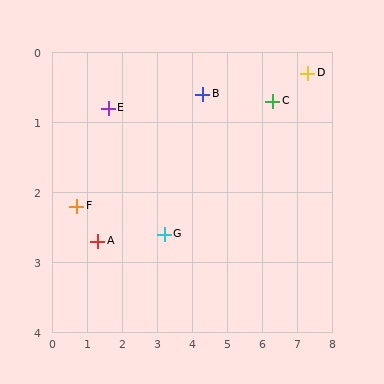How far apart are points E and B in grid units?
Points E and B are about 2.7 grid units apart.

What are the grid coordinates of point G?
Point G is at approximately (3.2, 2.6).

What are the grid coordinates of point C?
Point C is at approximately (6.3, 0.7).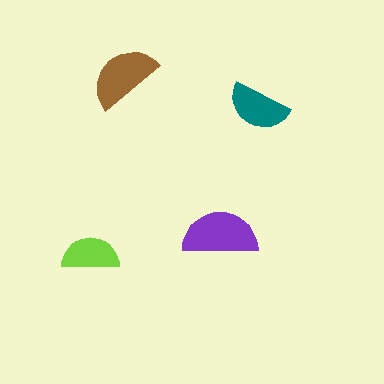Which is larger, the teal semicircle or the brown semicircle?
The brown one.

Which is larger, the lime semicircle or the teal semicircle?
The teal one.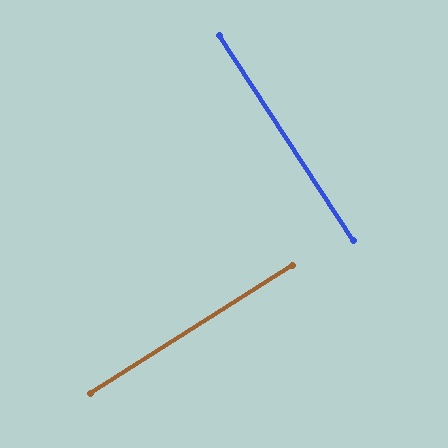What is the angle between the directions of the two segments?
Approximately 89 degrees.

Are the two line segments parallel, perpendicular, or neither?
Perpendicular — they meet at approximately 89°.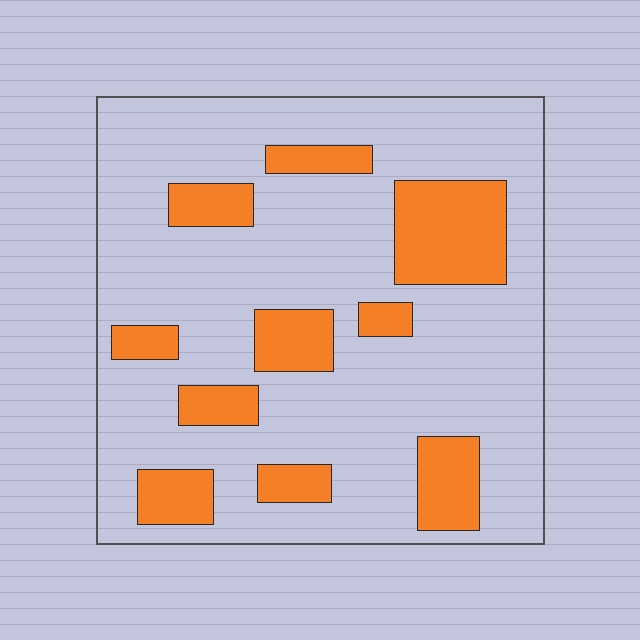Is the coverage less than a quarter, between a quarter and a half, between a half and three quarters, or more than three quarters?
Less than a quarter.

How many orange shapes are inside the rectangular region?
10.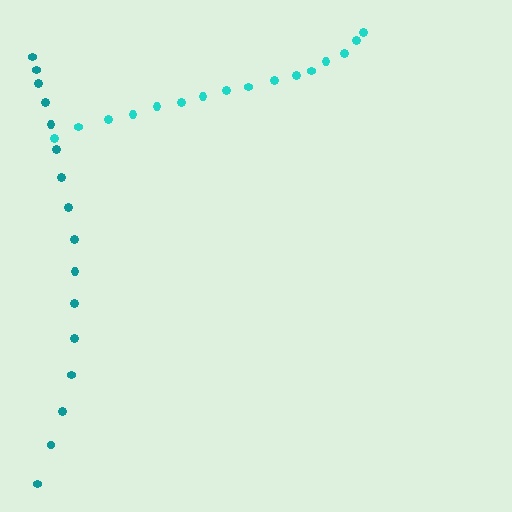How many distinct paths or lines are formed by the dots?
There are 2 distinct paths.